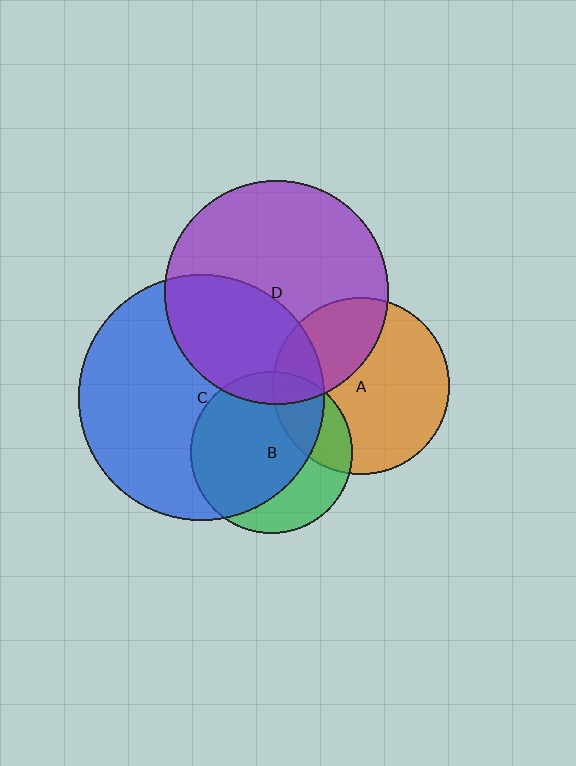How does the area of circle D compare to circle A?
Approximately 1.6 times.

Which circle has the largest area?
Circle C (blue).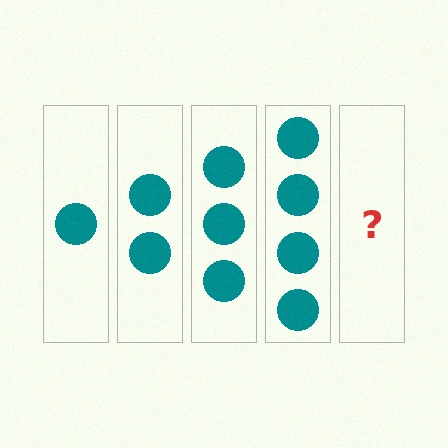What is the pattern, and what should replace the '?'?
The pattern is that each step adds one more circle. The '?' should be 5 circles.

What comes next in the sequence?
The next element should be 5 circles.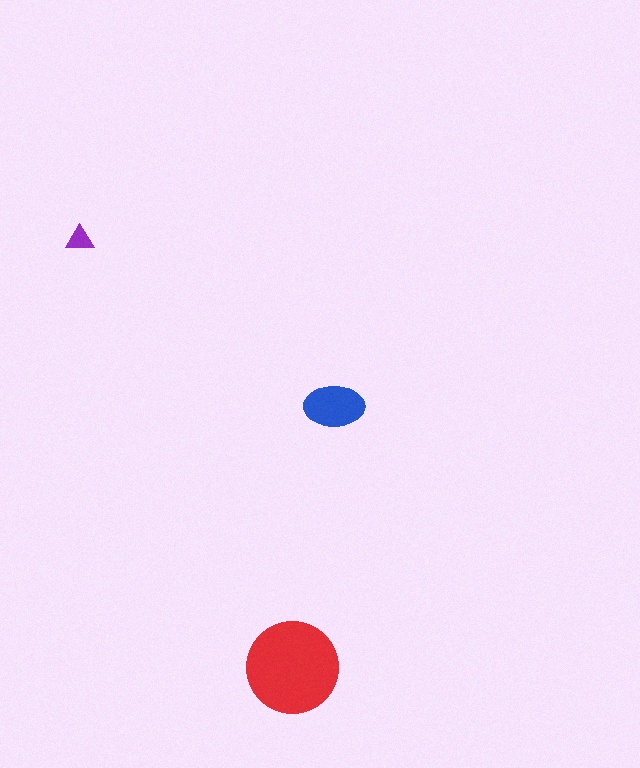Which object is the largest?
The red circle.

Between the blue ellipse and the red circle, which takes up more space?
The red circle.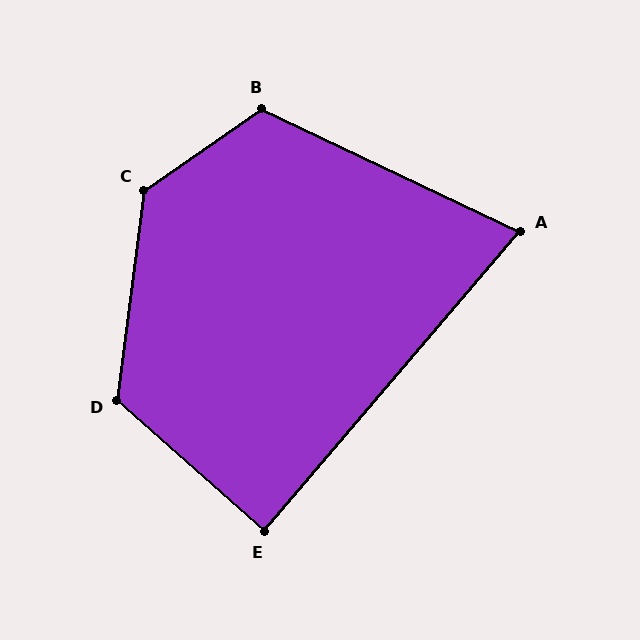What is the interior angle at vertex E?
Approximately 89 degrees (approximately right).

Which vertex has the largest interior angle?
C, at approximately 132 degrees.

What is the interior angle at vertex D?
Approximately 124 degrees (obtuse).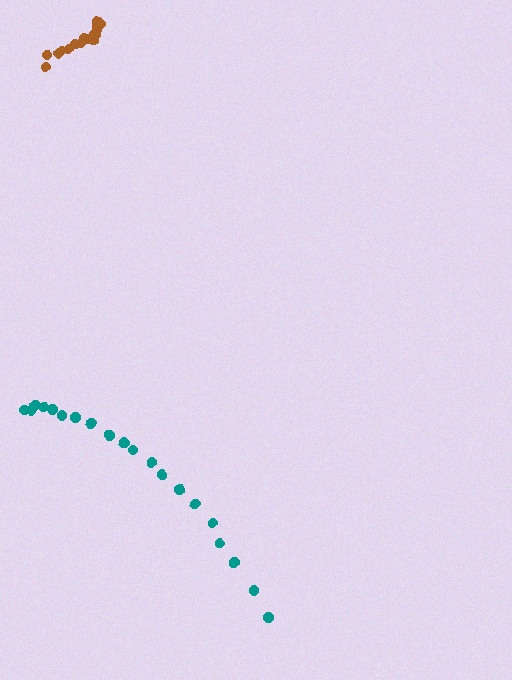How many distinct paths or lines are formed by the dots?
There are 2 distinct paths.